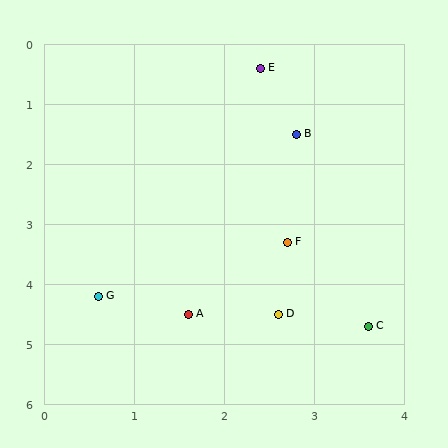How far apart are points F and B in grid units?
Points F and B are about 1.8 grid units apart.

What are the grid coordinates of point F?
Point F is at approximately (2.7, 3.3).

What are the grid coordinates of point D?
Point D is at approximately (2.6, 4.5).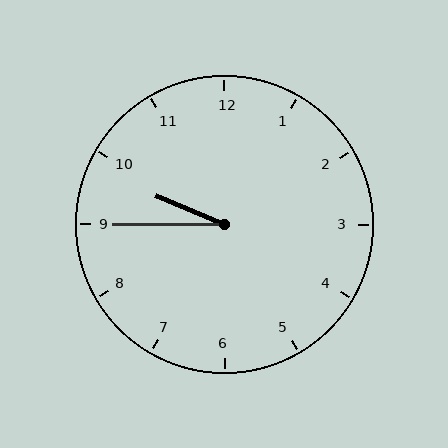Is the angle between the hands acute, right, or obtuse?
It is acute.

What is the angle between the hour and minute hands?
Approximately 22 degrees.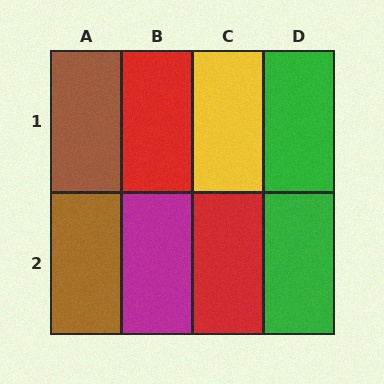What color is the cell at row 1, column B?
Red.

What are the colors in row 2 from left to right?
Brown, magenta, red, green.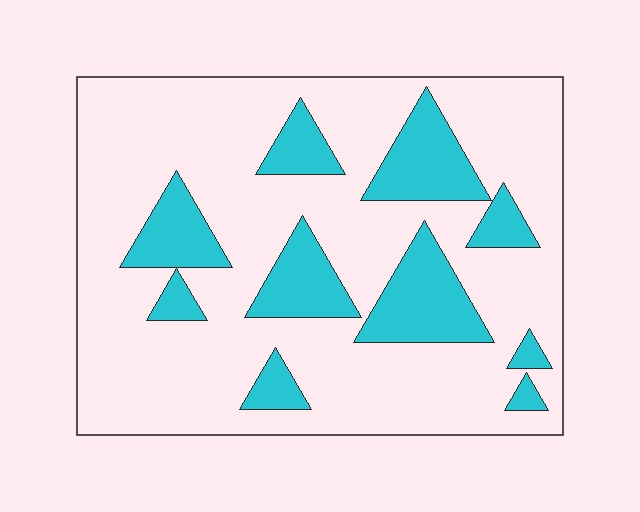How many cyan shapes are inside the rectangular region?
10.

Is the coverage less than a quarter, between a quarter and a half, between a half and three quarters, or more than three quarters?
Less than a quarter.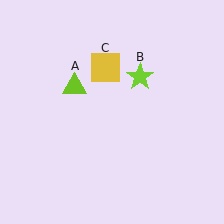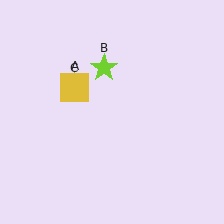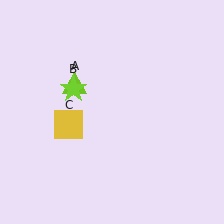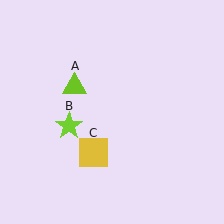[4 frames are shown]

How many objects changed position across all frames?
2 objects changed position: lime star (object B), yellow square (object C).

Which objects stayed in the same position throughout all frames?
Lime triangle (object A) remained stationary.